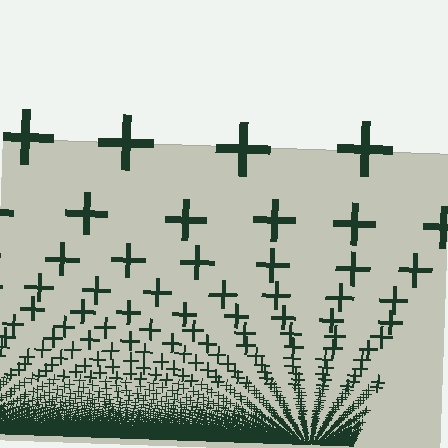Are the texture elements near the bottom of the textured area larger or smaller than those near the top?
Smaller. The gradient is inverted — elements near the bottom are smaller and denser.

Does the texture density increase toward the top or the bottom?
Density increases toward the bottom.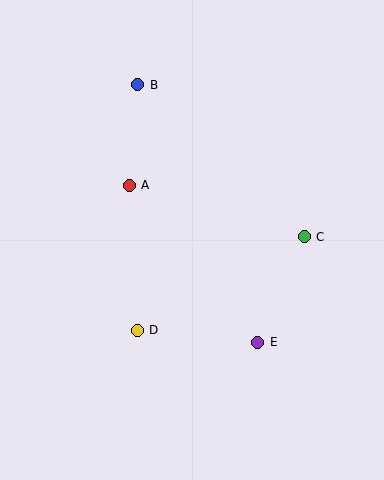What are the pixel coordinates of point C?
Point C is at (304, 237).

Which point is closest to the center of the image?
Point A at (129, 185) is closest to the center.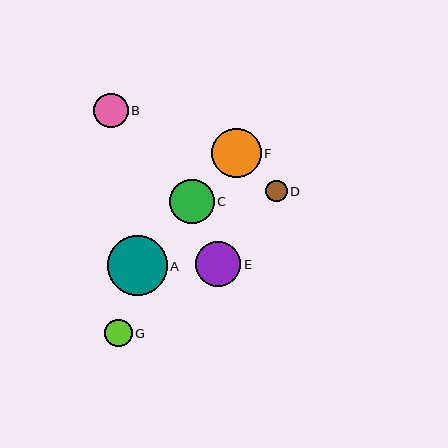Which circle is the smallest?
Circle D is the smallest with a size of approximately 22 pixels.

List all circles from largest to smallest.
From largest to smallest: A, F, E, C, B, G, D.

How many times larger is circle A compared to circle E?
Circle A is approximately 1.3 times the size of circle E.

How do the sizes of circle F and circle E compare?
Circle F and circle E are approximately the same size.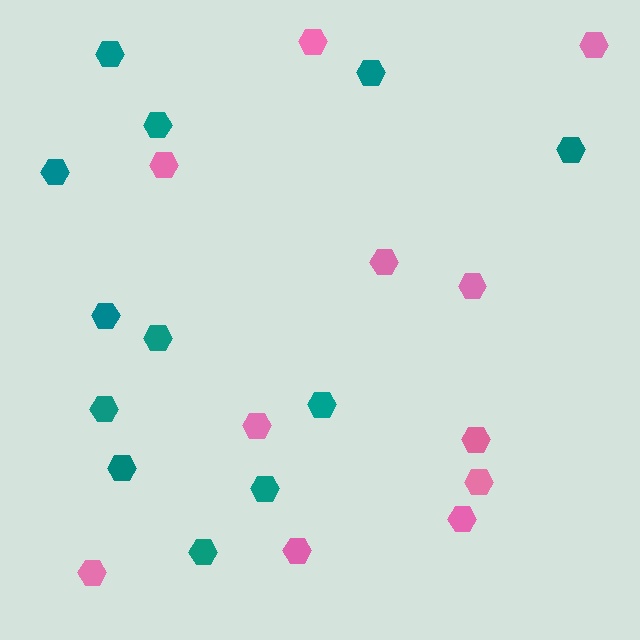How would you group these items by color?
There are 2 groups: one group of teal hexagons (12) and one group of pink hexagons (11).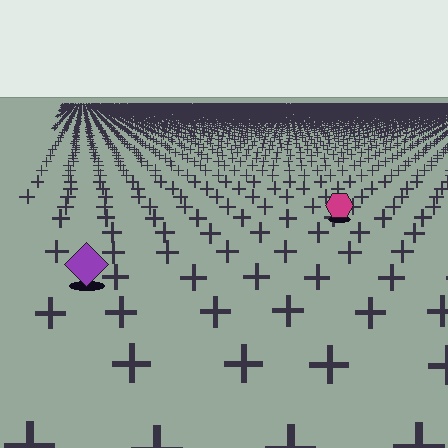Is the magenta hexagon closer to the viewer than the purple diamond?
No. The purple diamond is closer — you can tell from the texture gradient: the ground texture is coarser near it.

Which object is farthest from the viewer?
The magenta hexagon is farthest from the viewer. It appears smaller and the ground texture around it is denser.